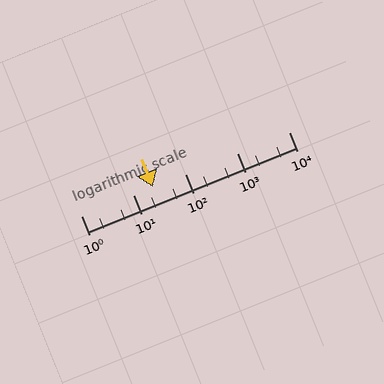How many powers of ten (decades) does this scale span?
The scale spans 4 decades, from 1 to 10000.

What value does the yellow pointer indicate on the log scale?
The pointer indicates approximately 24.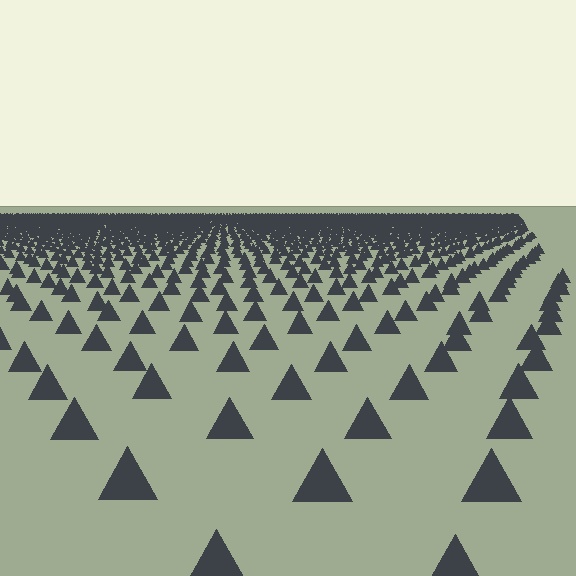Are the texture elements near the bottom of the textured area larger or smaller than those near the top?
Larger. Near the bottom, elements are closer to the viewer and appear at a bigger on-screen size.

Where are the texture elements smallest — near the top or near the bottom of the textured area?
Near the top.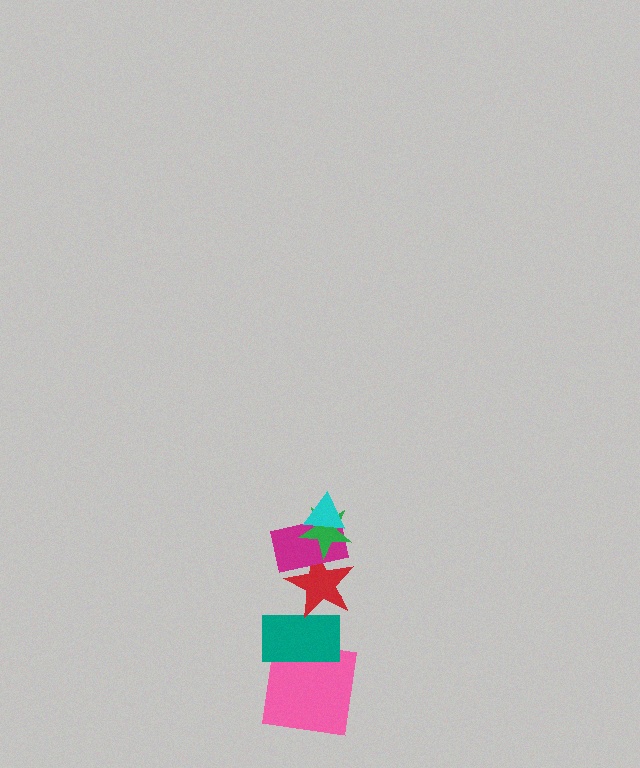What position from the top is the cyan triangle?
The cyan triangle is 1st from the top.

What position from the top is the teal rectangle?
The teal rectangle is 5th from the top.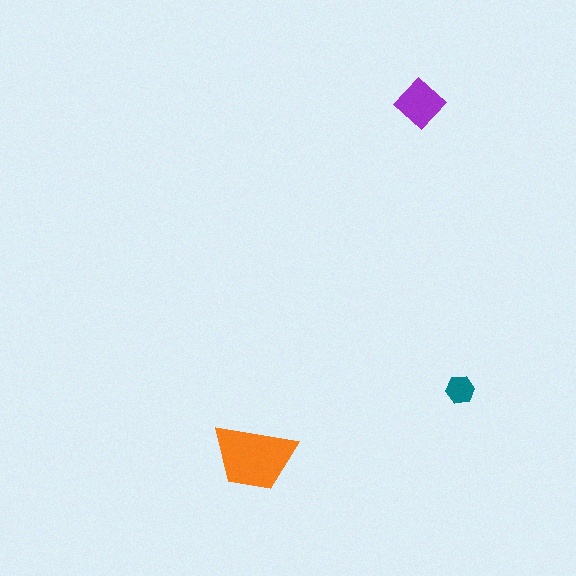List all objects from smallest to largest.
The teal hexagon, the purple diamond, the orange trapezoid.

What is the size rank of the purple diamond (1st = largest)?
2nd.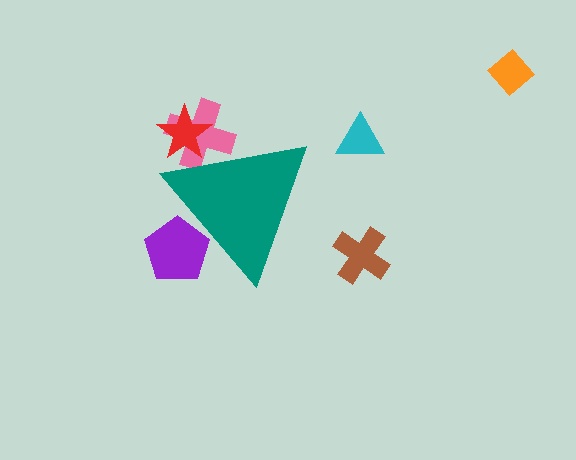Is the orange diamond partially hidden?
No, the orange diamond is fully visible.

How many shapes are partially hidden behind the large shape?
3 shapes are partially hidden.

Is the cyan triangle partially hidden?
No, the cyan triangle is fully visible.